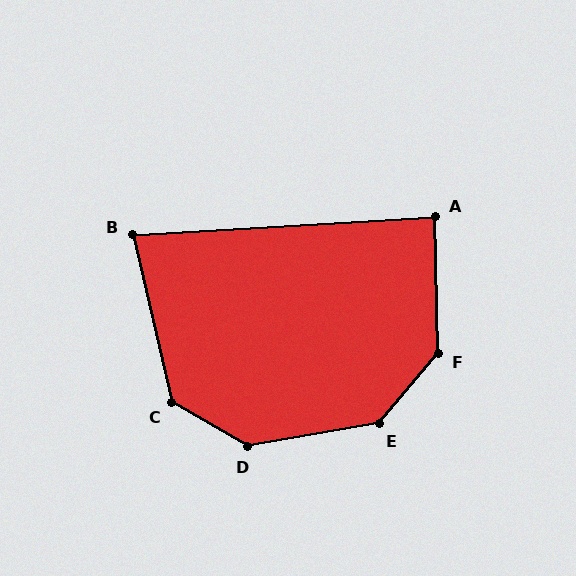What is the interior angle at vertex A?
Approximately 88 degrees (approximately right).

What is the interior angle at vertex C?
Approximately 133 degrees (obtuse).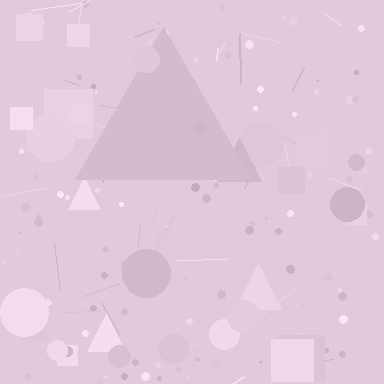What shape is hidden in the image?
A triangle is hidden in the image.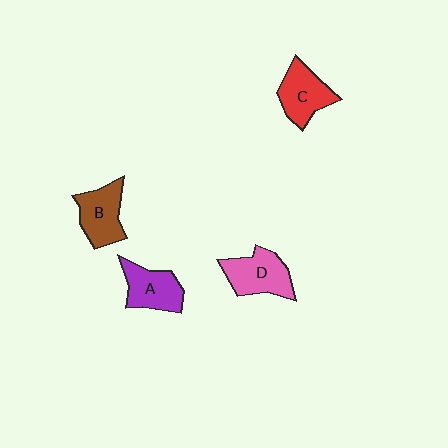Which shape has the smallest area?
Shape A (purple).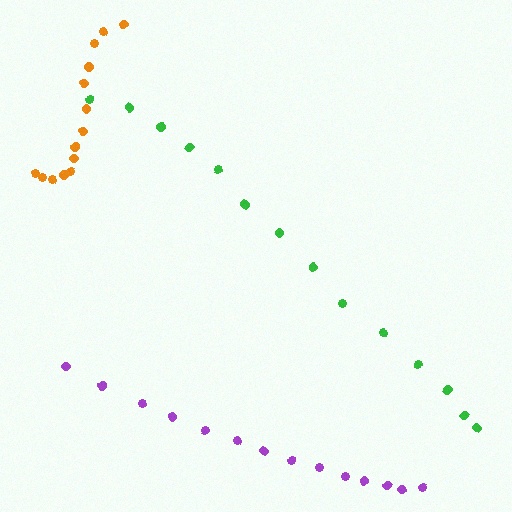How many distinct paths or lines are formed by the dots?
There are 3 distinct paths.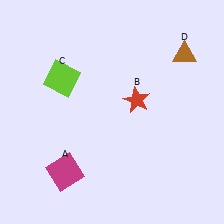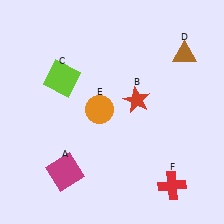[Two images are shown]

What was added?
An orange circle (E), a red cross (F) were added in Image 2.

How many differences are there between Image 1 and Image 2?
There are 2 differences between the two images.